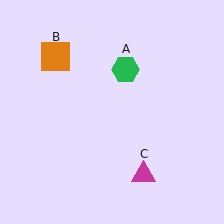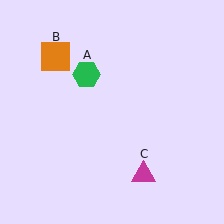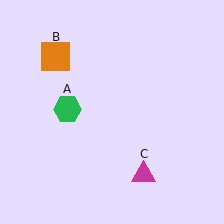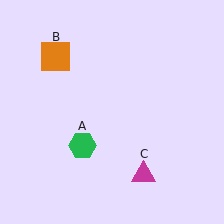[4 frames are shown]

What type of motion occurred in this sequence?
The green hexagon (object A) rotated counterclockwise around the center of the scene.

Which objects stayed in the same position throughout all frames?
Orange square (object B) and magenta triangle (object C) remained stationary.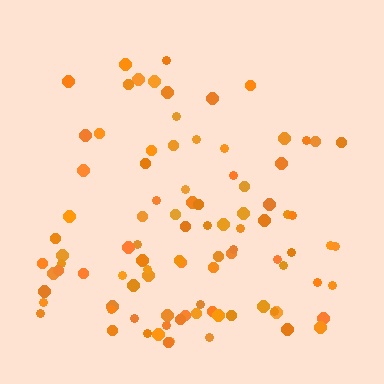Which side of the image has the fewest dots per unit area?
The top.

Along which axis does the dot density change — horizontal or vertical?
Vertical.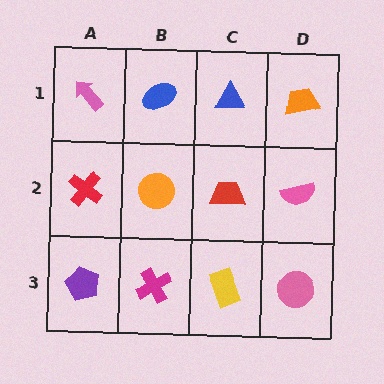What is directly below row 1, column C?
A red trapezoid.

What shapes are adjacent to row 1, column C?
A red trapezoid (row 2, column C), a blue ellipse (row 1, column B), an orange trapezoid (row 1, column D).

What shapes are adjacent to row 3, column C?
A red trapezoid (row 2, column C), a magenta cross (row 3, column B), a pink circle (row 3, column D).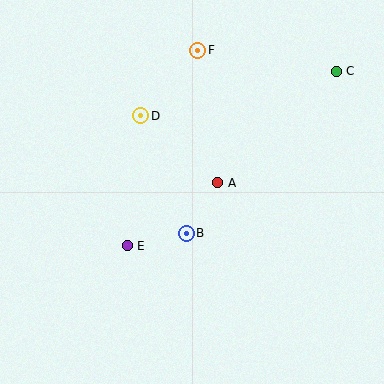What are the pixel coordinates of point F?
Point F is at (198, 50).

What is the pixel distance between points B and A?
The distance between B and A is 59 pixels.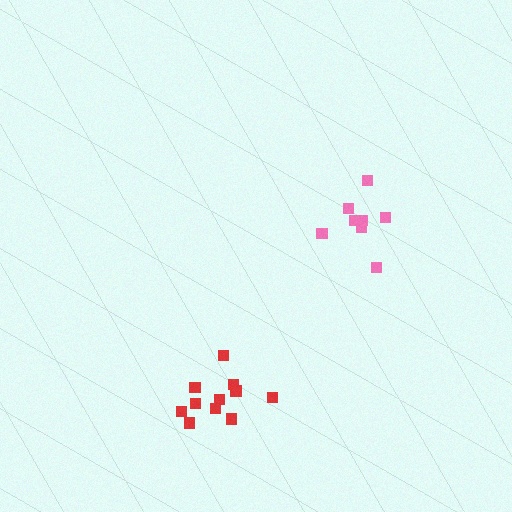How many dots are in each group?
Group 1: 8 dots, Group 2: 11 dots (19 total).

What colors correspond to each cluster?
The clusters are colored: pink, red.